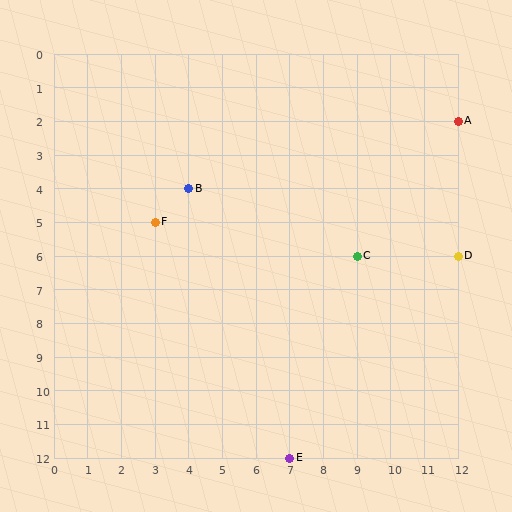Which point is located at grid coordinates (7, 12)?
Point E is at (7, 12).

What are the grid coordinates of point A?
Point A is at grid coordinates (12, 2).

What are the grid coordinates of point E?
Point E is at grid coordinates (7, 12).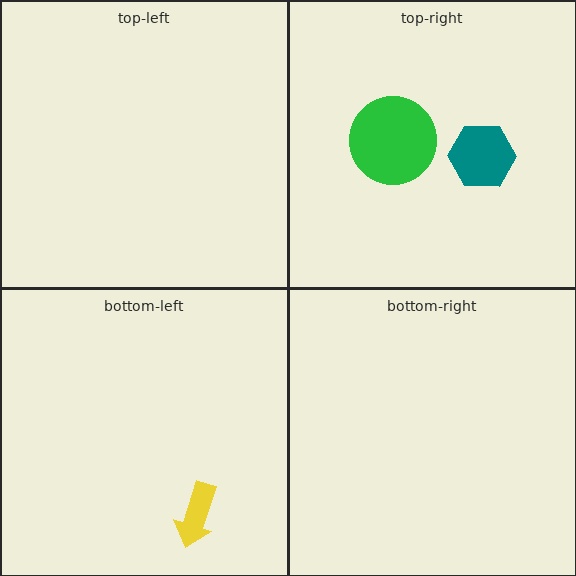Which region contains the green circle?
The top-right region.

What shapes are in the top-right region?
The teal hexagon, the green circle.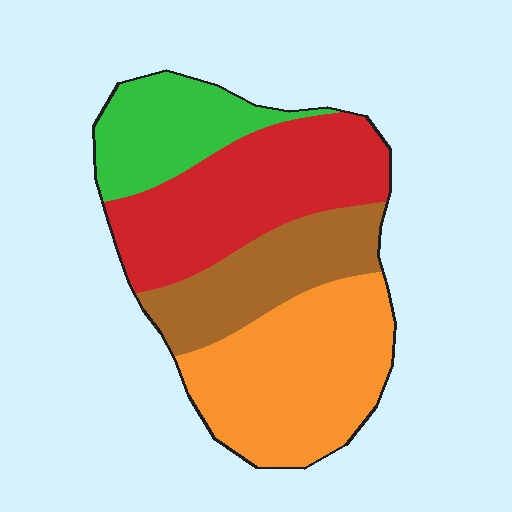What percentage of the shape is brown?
Brown covers roughly 20% of the shape.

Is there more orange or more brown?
Orange.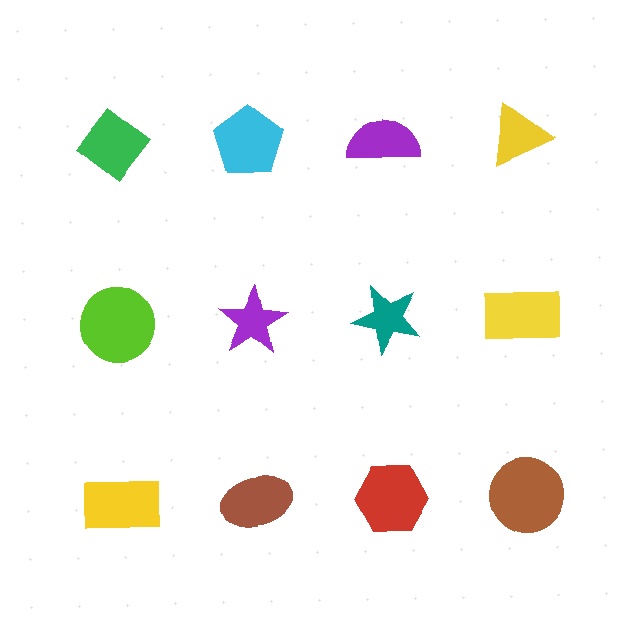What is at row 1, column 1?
A green diamond.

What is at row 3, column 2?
A brown ellipse.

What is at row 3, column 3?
A red hexagon.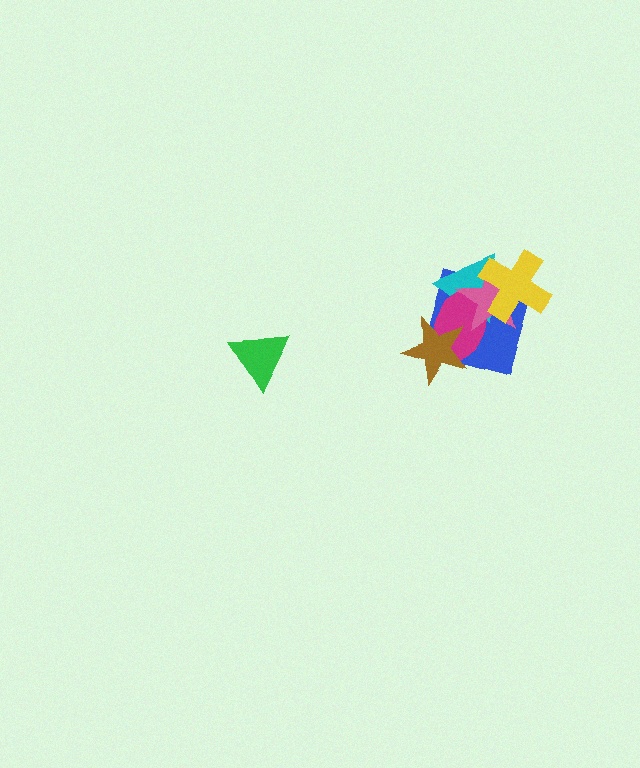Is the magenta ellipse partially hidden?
Yes, it is partially covered by another shape.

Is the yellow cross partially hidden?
No, no other shape covers it.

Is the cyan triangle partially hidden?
Yes, it is partially covered by another shape.